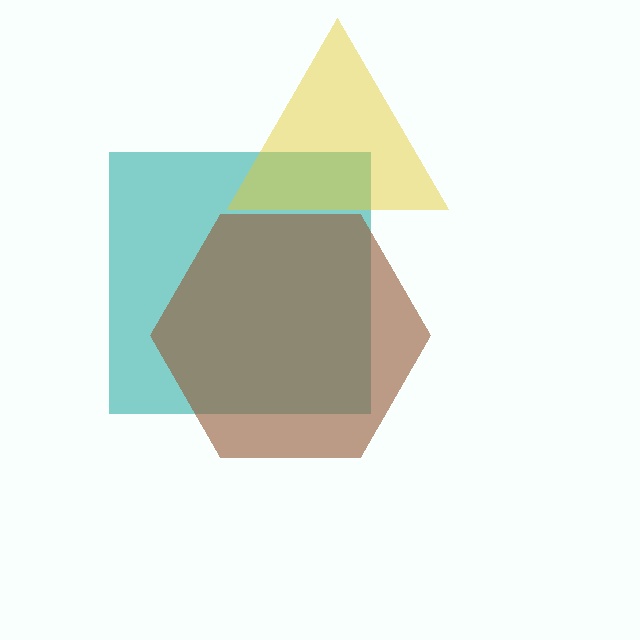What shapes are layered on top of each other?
The layered shapes are: a teal square, a brown hexagon, a yellow triangle.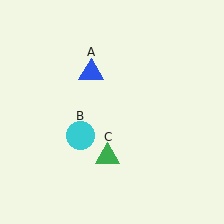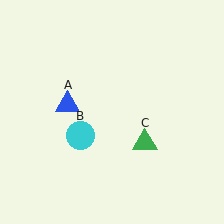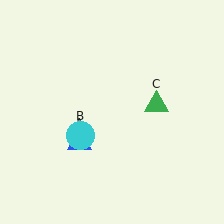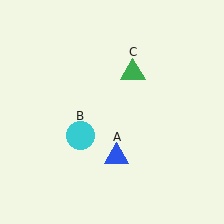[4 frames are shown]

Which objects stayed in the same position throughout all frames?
Cyan circle (object B) remained stationary.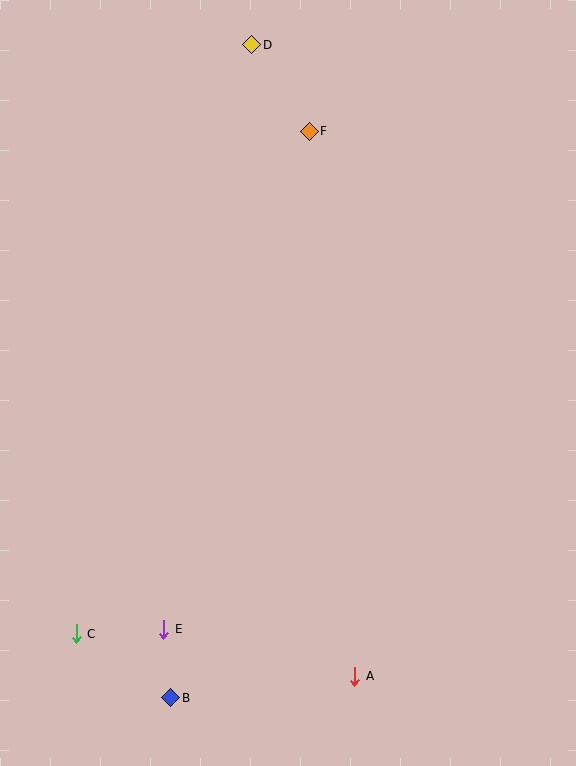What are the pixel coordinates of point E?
Point E is at (164, 629).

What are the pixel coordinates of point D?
Point D is at (252, 45).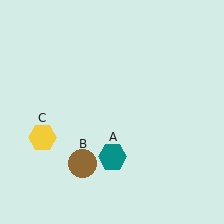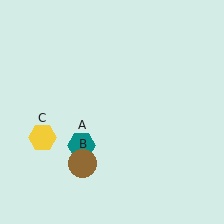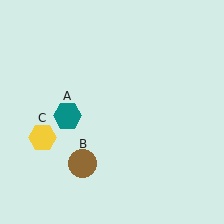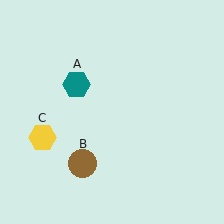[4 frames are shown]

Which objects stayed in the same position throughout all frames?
Brown circle (object B) and yellow hexagon (object C) remained stationary.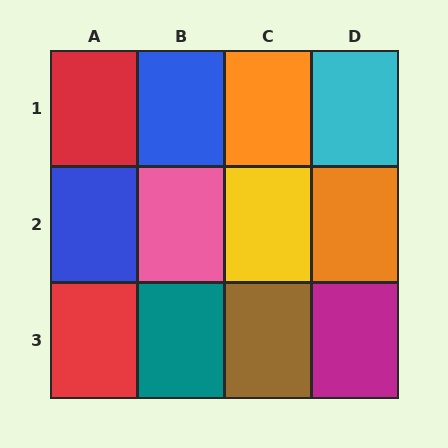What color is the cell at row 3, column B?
Teal.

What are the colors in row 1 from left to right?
Red, blue, orange, cyan.